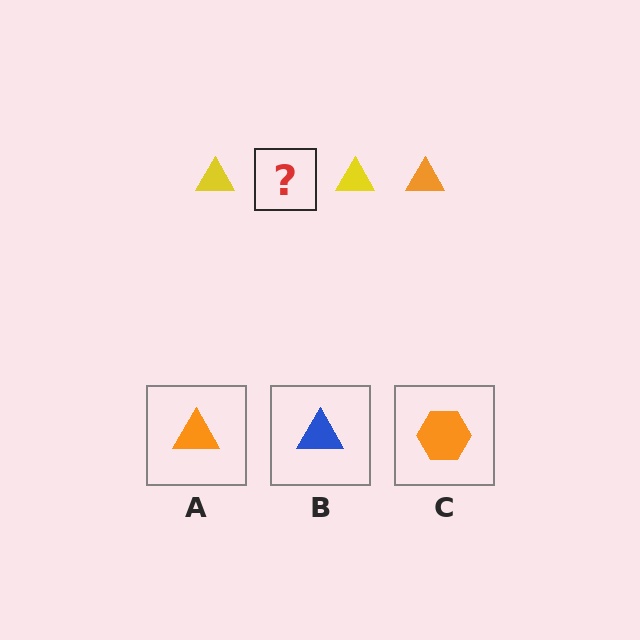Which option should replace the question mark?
Option A.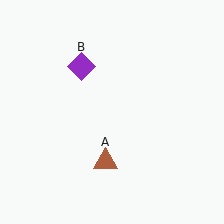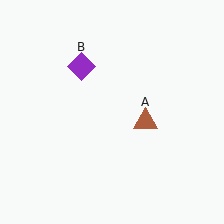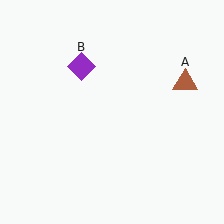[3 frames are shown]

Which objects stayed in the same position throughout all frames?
Purple diamond (object B) remained stationary.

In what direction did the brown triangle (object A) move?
The brown triangle (object A) moved up and to the right.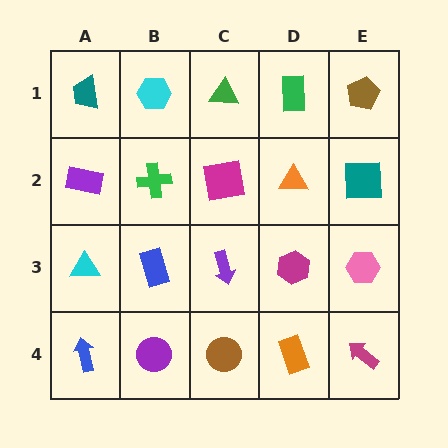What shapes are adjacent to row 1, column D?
An orange triangle (row 2, column D), a green triangle (row 1, column C), a brown pentagon (row 1, column E).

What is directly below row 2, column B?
A blue rectangle.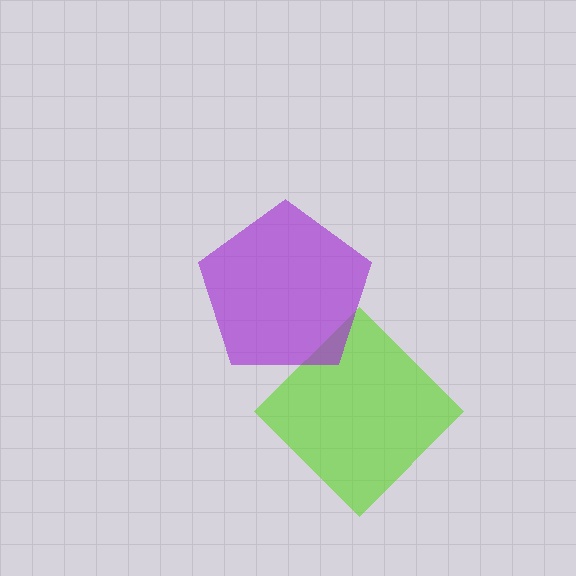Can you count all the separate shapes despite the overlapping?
Yes, there are 2 separate shapes.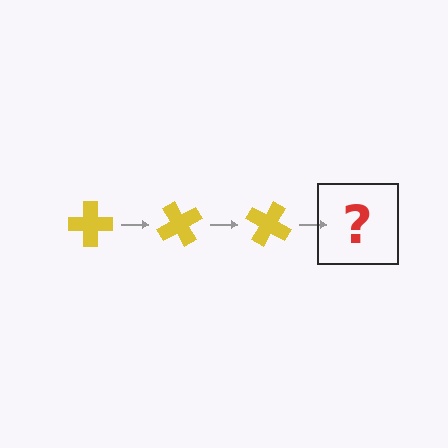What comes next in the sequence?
The next element should be a yellow cross rotated 180 degrees.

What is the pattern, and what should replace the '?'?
The pattern is that the cross rotates 60 degrees each step. The '?' should be a yellow cross rotated 180 degrees.